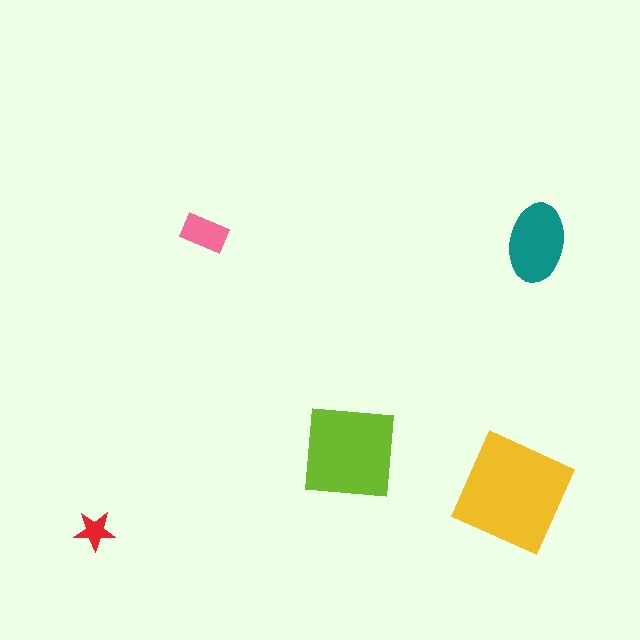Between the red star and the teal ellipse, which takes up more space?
The teal ellipse.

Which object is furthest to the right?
The teal ellipse is rightmost.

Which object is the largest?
The yellow square.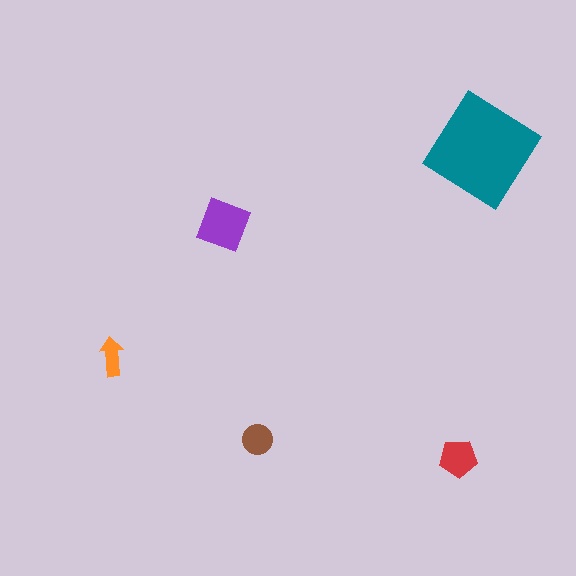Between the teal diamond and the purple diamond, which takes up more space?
The teal diamond.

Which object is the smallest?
The orange arrow.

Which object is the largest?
The teal diamond.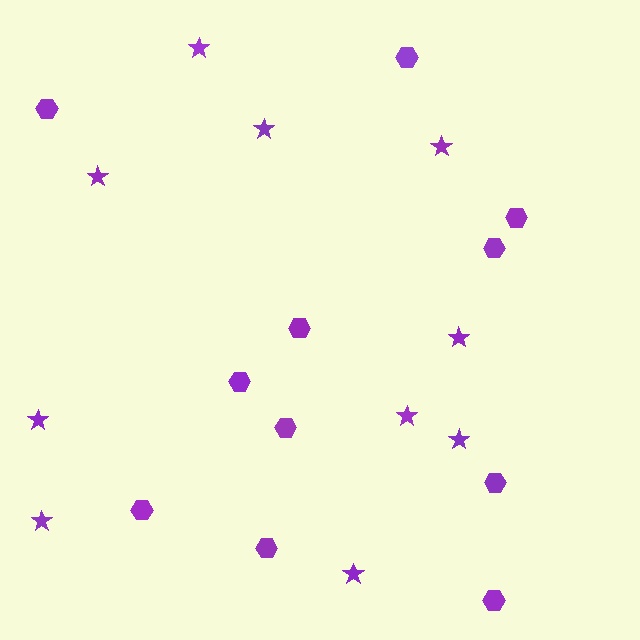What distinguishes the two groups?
There are 2 groups: one group of stars (10) and one group of hexagons (11).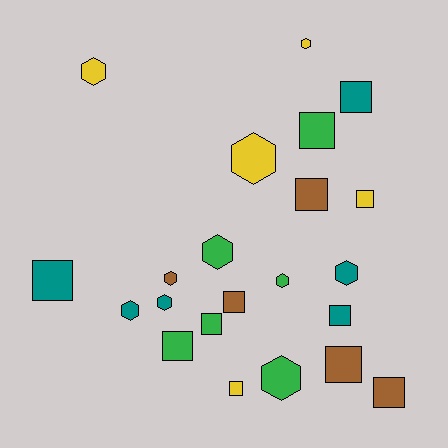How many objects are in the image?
There are 22 objects.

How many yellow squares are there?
There are 2 yellow squares.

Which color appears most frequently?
Green, with 6 objects.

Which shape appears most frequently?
Square, with 12 objects.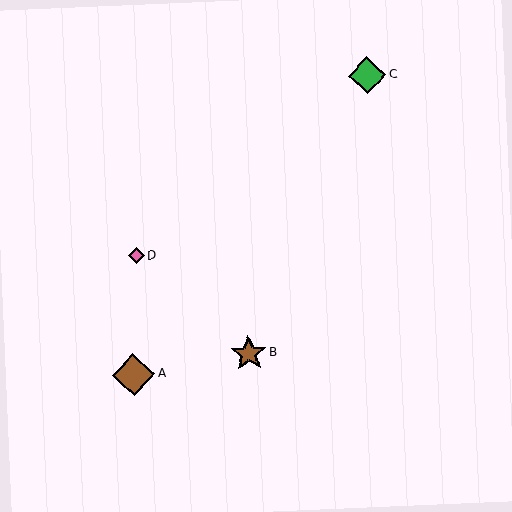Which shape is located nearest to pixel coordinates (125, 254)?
The pink diamond (labeled D) at (137, 256) is nearest to that location.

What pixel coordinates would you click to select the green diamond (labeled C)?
Click at (367, 75) to select the green diamond C.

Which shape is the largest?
The brown diamond (labeled A) is the largest.